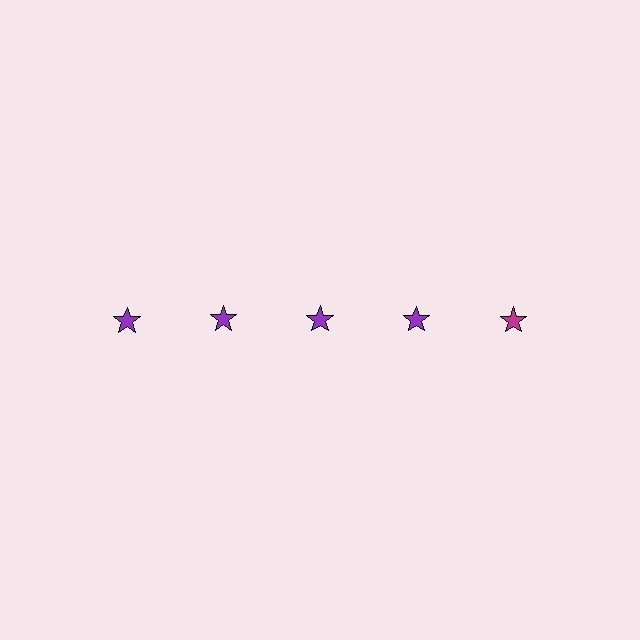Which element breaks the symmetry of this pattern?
The magenta star in the top row, rightmost column breaks the symmetry. All other shapes are purple stars.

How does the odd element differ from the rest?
It has a different color: magenta instead of purple.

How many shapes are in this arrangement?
There are 5 shapes arranged in a grid pattern.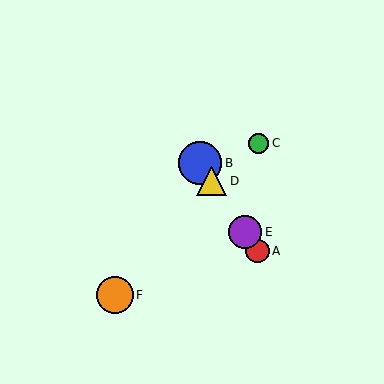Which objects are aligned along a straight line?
Objects A, B, D, E are aligned along a straight line.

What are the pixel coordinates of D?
Object D is at (212, 181).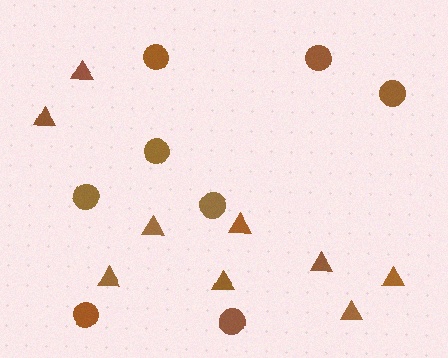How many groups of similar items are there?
There are 2 groups: one group of triangles (9) and one group of circles (8).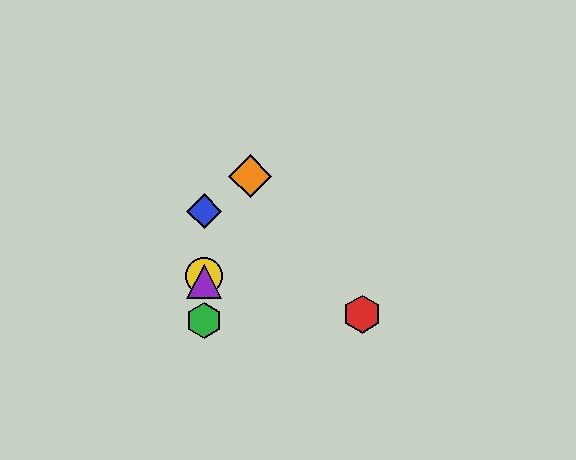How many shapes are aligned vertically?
4 shapes (the blue diamond, the green hexagon, the yellow circle, the purple triangle) are aligned vertically.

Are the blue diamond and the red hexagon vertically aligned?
No, the blue diamond is at x≈204 and the red hexagon is at x≈362.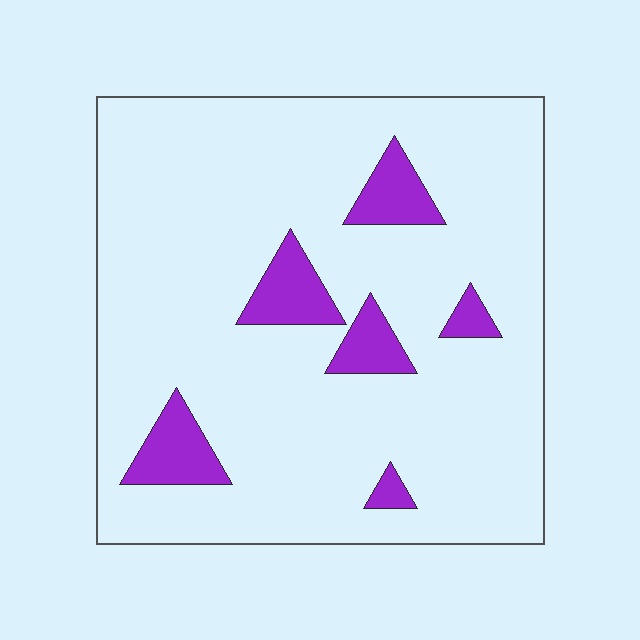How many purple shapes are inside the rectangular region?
6.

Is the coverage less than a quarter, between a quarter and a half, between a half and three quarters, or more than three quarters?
Less than a quarter.